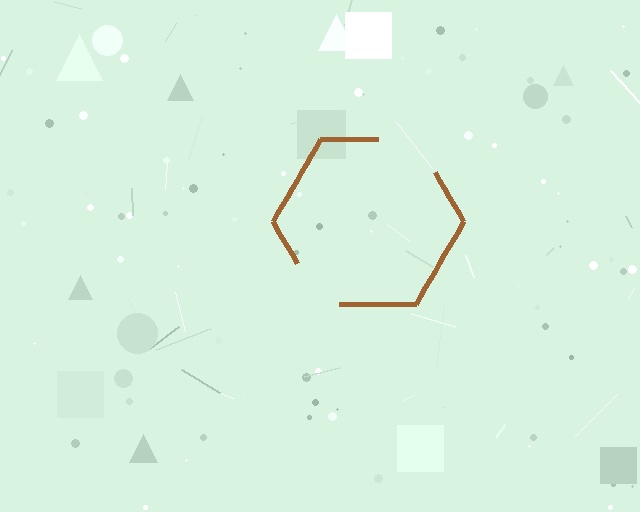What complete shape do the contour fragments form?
The contour fragments form a hexagon.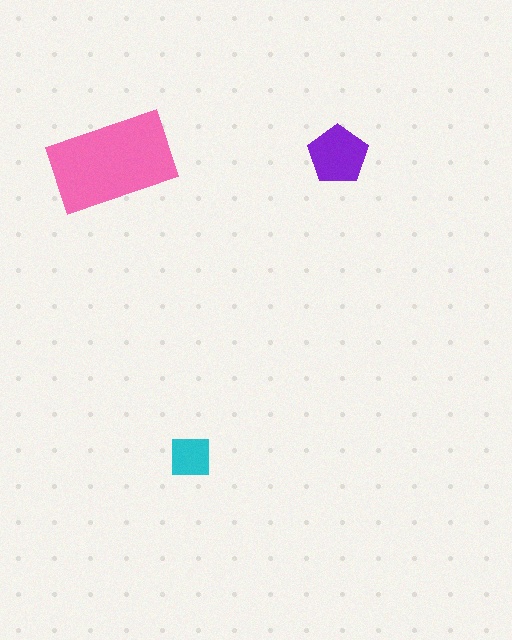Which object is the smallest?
The cyan square.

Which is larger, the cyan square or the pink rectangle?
The pink rectangle.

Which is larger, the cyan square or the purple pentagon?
The purple pentagon.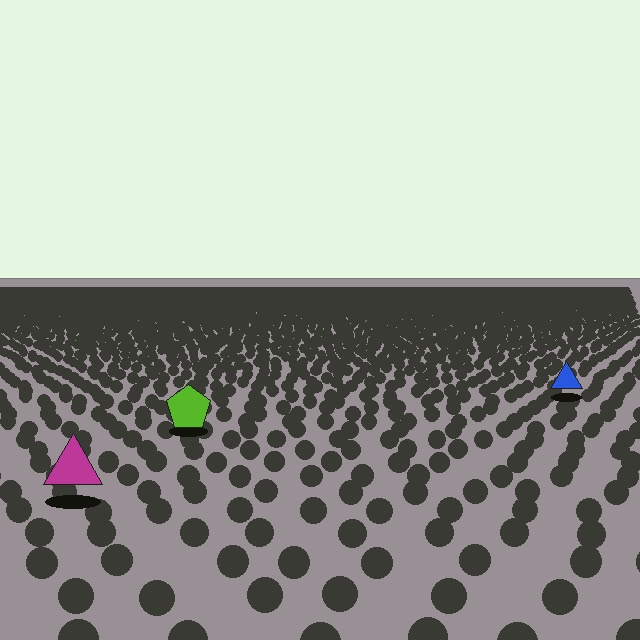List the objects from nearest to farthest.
From nearest to farthest: the magenta triangle, the lime pentagon, the blue triangle.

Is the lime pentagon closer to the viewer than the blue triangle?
Yes. The lime pentagon is closer — you can tell from the texture gradient: the ground texture is coarser near it.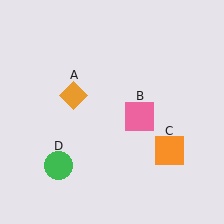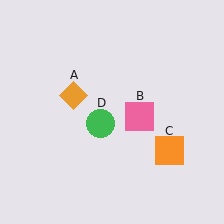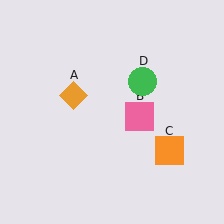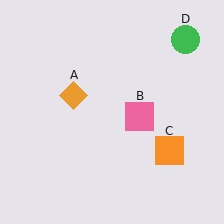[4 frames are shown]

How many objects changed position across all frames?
1 object changed position: green circle (object D).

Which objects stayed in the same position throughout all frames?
Orange diamond (object A) and pink square (object B) and orange square (object C) remained stationary.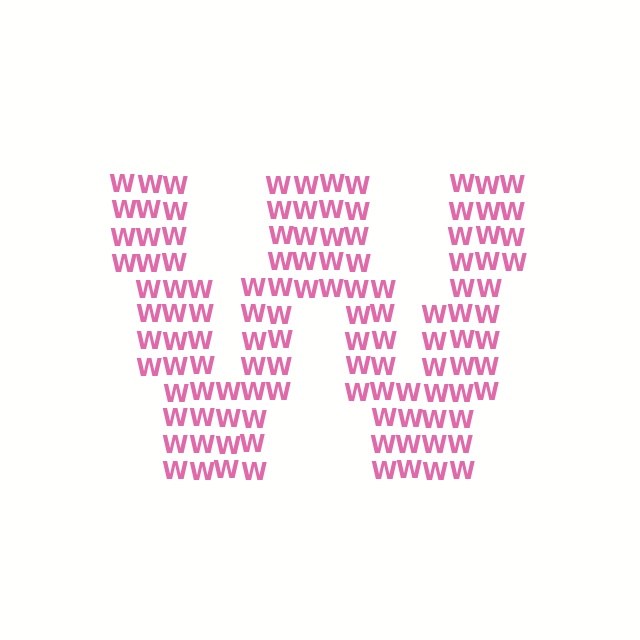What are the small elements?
The small elements are letter W's.